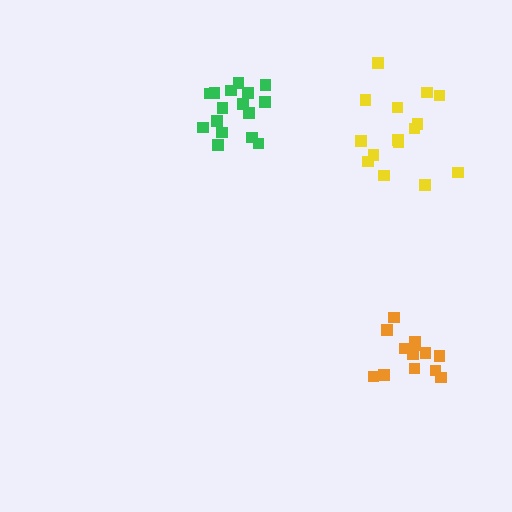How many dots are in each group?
Group 1: 15 dots, Group 2: 16 dots, Group 3: 13 dots (44 total).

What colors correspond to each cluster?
The clusters are colored: yellow, green, orange.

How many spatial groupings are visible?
There are 3 spatial groupings.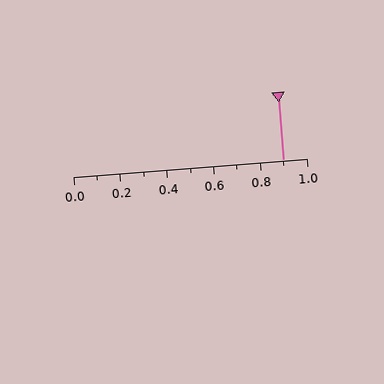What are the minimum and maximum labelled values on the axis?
The axis runs from 0.0 to 1.0.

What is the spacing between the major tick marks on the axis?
The major ticks are spaced 0.2 apart.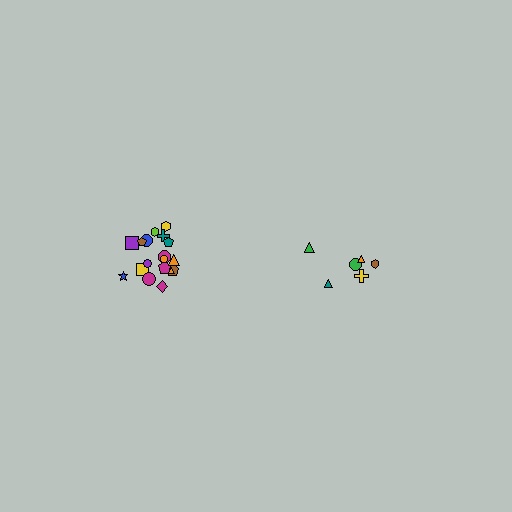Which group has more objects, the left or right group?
The left group.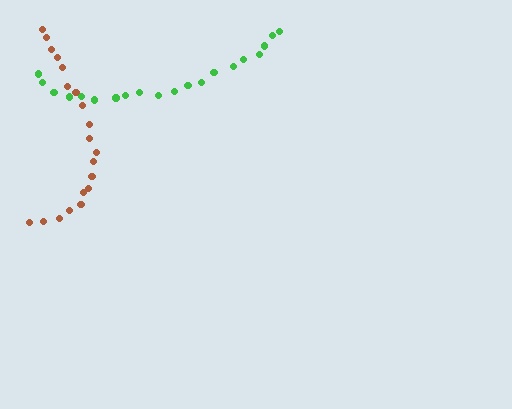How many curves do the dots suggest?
There are 2 distinct paths.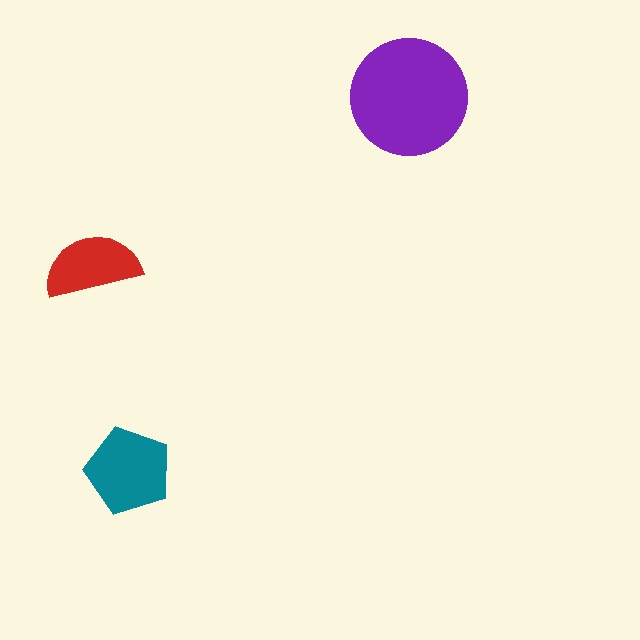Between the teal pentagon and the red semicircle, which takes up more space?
The teal pentagon.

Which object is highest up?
The purple circle is topmost.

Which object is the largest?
The purple circle.